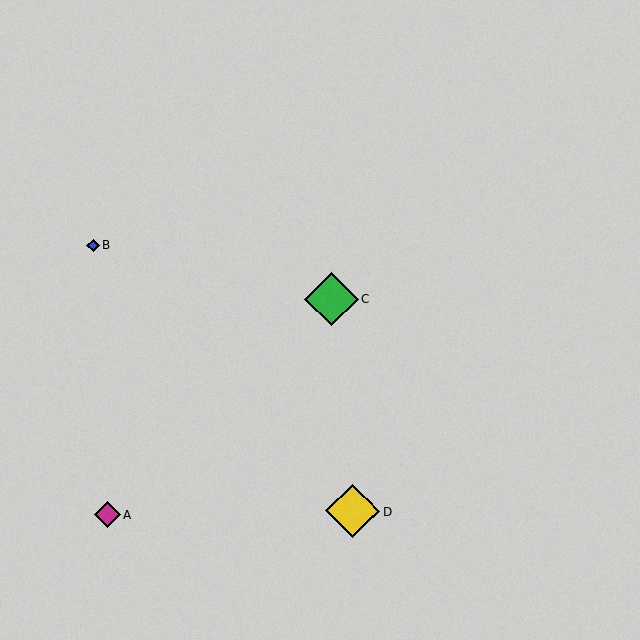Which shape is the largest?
The green diamond (labeled C) is the largest.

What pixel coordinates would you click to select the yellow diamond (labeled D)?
Click at (353, 511) to select the yellow diamond D.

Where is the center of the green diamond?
The center of the green diamond is at (332, 299).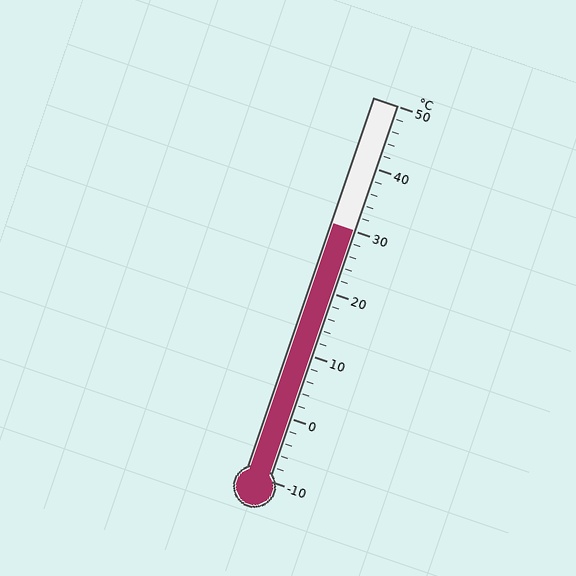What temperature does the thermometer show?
The thermometer shows approximately 30°C.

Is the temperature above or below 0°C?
The temperature is above 0°C.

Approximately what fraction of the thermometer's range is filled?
The thermometer is filled to approximately 65% of its range.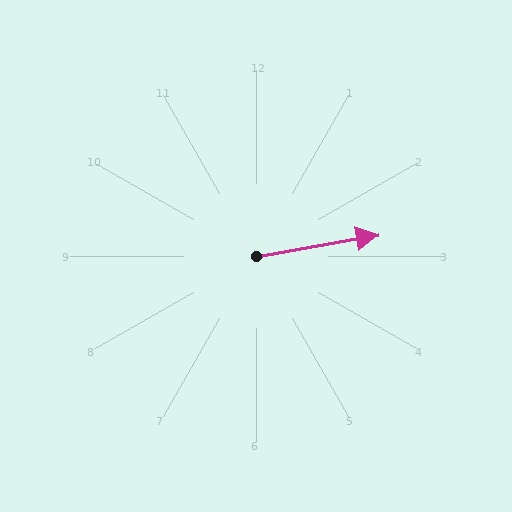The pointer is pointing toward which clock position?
Roughly 3 o'clock.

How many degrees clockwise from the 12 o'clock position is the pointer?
Approximately 80 degrees.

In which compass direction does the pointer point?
East.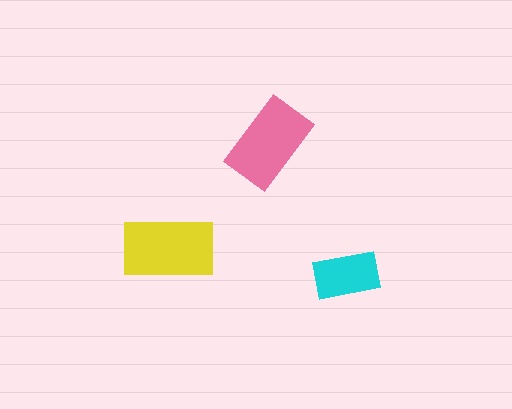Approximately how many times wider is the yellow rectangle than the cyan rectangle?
About 1.5 times wider.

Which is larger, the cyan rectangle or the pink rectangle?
The pink one.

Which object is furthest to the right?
The cyan rectangle is rightmost.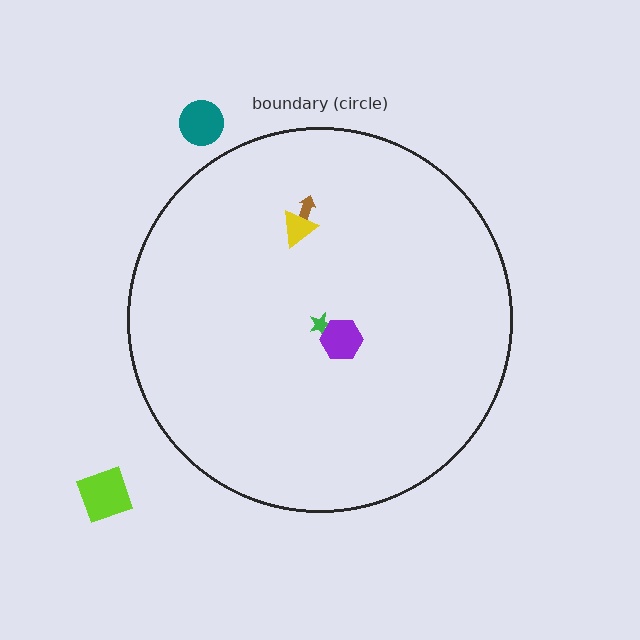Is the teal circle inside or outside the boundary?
Outside.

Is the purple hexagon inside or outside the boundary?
Inside.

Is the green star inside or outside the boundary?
Inside.